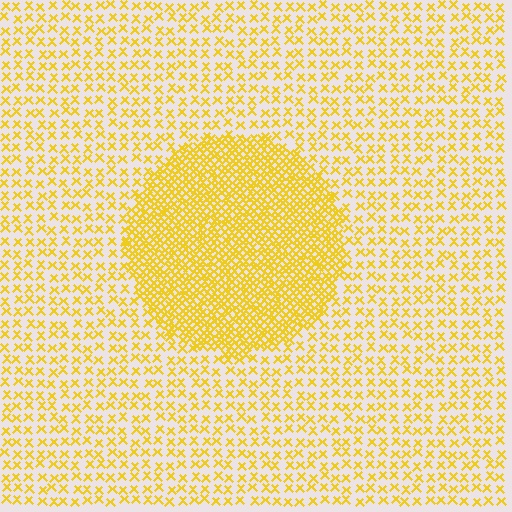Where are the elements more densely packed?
The elements are more densely packed inside the circle boundary.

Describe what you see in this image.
The image contains small yellow elements arranged at two different densities. A circle-shaped region is visible where the elements are more densely packed than the surrounding area.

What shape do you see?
I see a circle.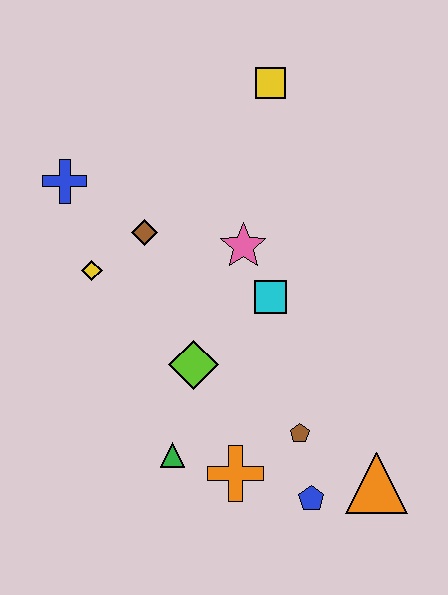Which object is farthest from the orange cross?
The yellow square is farthest from the orange cross.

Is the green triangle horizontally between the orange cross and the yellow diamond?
Yes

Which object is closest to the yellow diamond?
The brown diamond is closest to the yellow diamond.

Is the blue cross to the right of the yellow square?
No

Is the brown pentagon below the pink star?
Yes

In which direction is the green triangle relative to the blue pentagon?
The green triangle is to the left of the blue pentagon.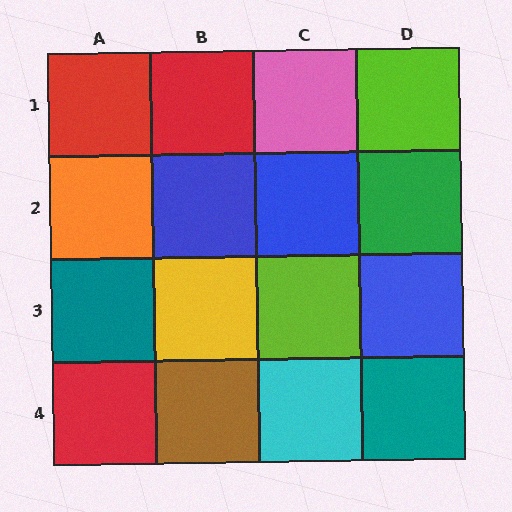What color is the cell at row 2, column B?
Blue.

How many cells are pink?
1 cell is pink.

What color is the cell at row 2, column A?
Orange.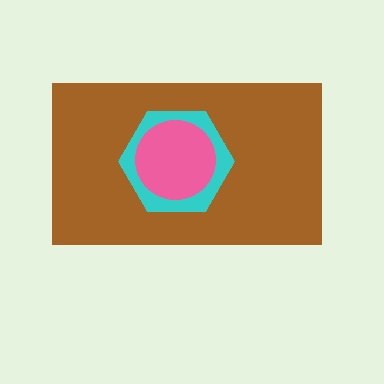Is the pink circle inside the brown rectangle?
Yes.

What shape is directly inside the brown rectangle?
The cyan hexagon.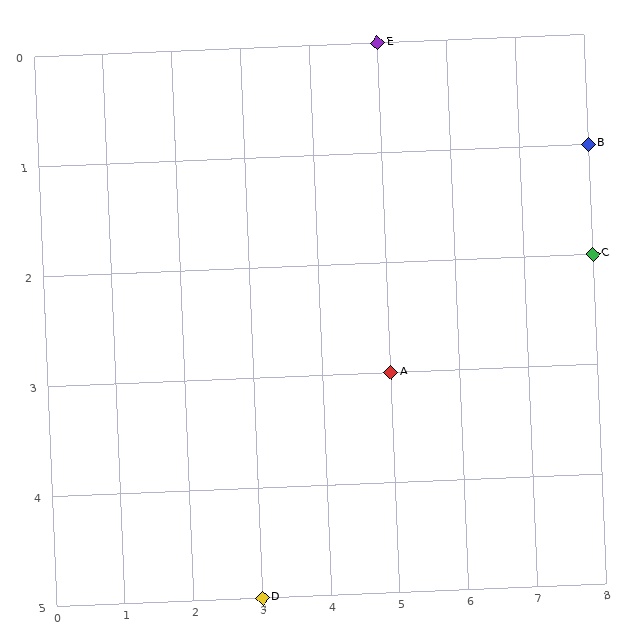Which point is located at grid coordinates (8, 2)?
Point C is at (8, 2).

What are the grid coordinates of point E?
Point E is at grid coordinates (5, 0).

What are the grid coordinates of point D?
Point D is at grid coordinates (3, 5).